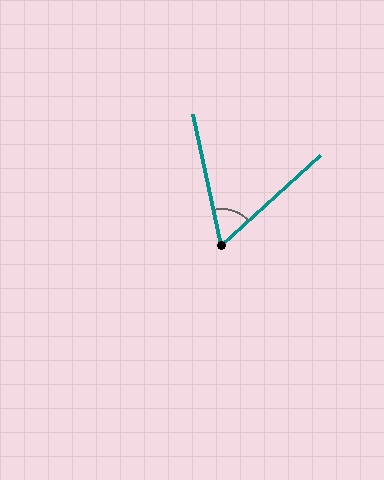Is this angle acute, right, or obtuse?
It is acute.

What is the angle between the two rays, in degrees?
Approximately 60 degrees.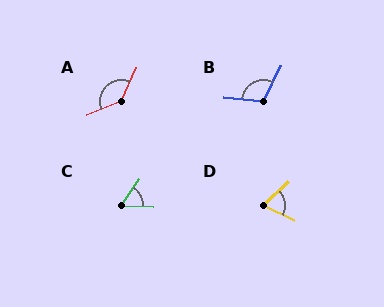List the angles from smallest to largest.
C (56°), D (69°), B (110°), A (135°).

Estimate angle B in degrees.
Approximately 110 degrees.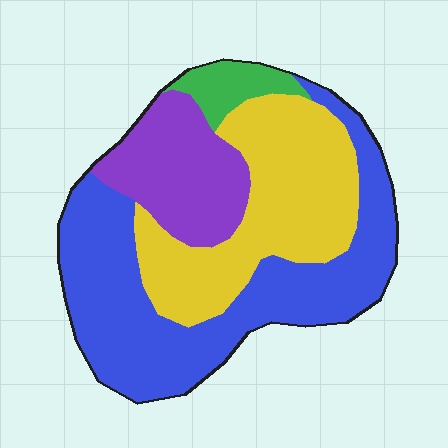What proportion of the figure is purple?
Purple covers 18% of the figure.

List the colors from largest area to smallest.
From largest to smallest: blue, yellow, purple, green.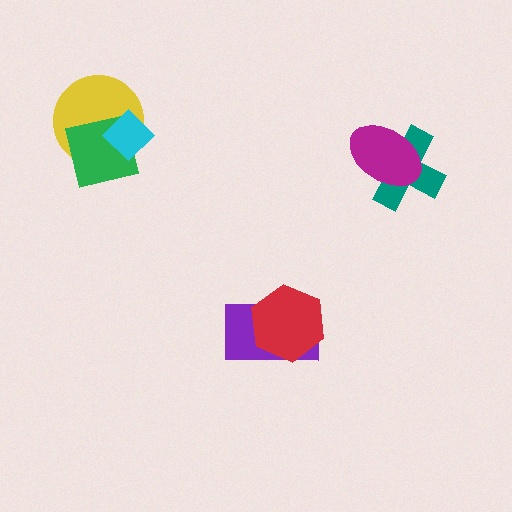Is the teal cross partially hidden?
Yes, it is partially covered by another shape.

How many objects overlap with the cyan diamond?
2 objects overlap with the cyan diamond.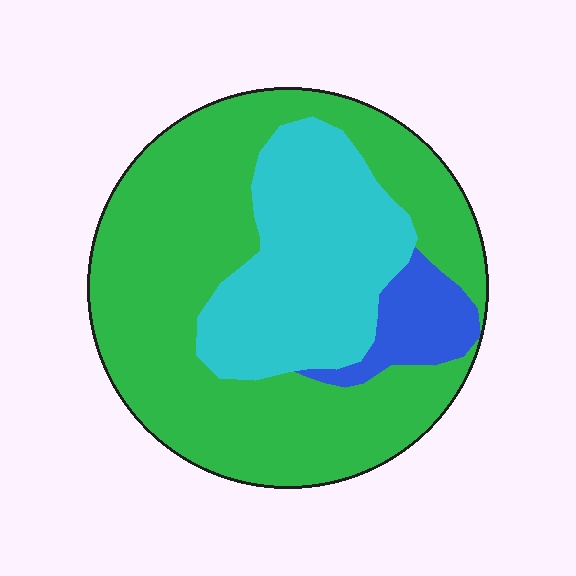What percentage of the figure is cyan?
Cyan covers roughly 30% of the figure.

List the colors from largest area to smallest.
From largest to smallest: green, cyan, blue.